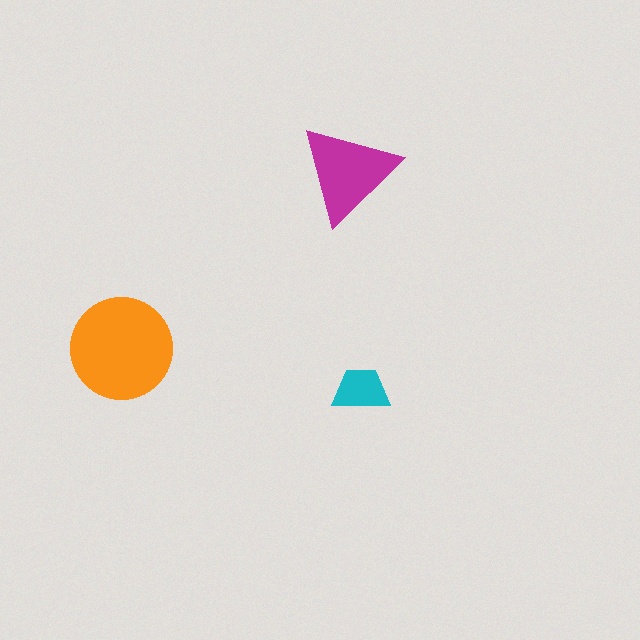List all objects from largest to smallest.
The orange circle, the magenta triangle, the cyan trapezoid.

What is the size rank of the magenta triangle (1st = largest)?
2nd.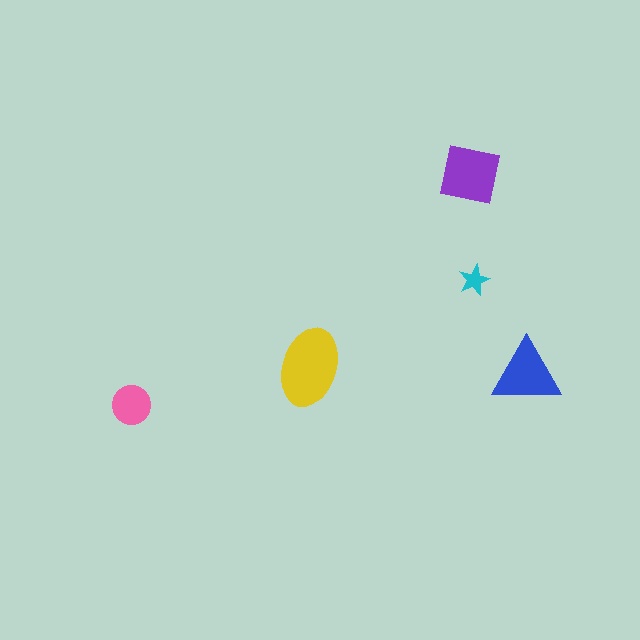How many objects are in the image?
There are 5 objects in the image.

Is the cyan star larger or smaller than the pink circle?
Smaller.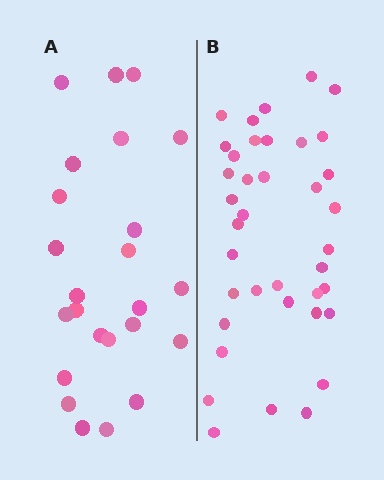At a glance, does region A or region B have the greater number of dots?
Region B (the right region) has more dots.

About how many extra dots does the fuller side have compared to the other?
Region B has approximately 15 more dots than region A.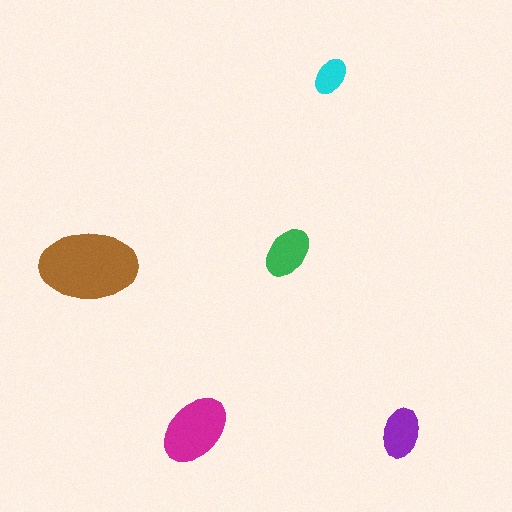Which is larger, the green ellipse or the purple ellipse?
The green one.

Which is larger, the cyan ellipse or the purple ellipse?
The purple one.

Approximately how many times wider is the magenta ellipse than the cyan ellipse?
About 2 times wider.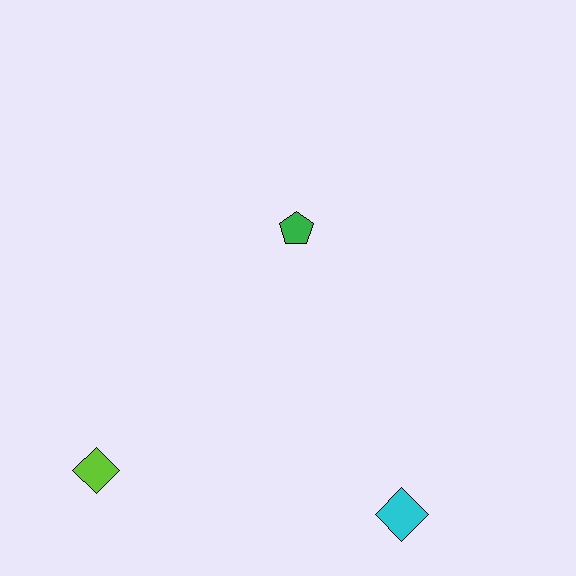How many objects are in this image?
There are 3 objects.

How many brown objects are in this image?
There are no brown objects.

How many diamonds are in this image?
There are 2 diamonds.